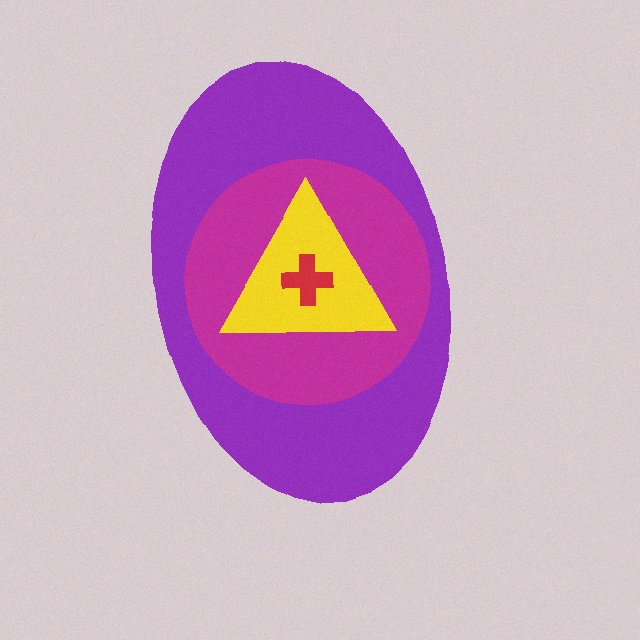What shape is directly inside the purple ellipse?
The magenta circle.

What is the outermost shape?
The purple ellipse.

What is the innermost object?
The red cross.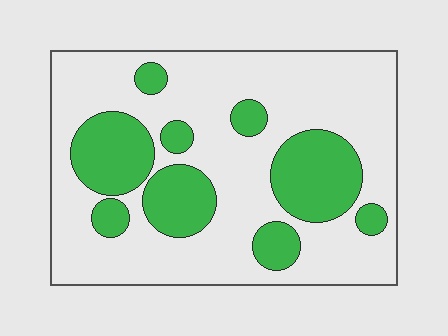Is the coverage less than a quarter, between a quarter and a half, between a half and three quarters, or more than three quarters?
Between a quarter and a half.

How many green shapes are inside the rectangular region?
9.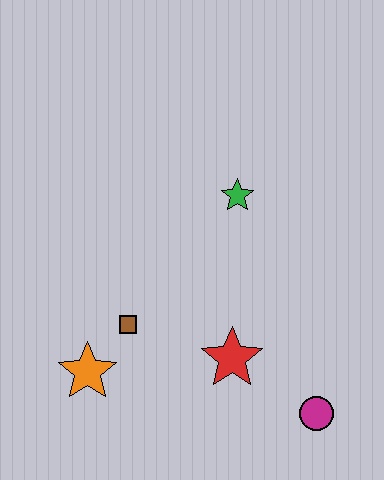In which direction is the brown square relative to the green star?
The brown square is below the green star.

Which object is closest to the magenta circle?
The red star is closest to the magenta circle.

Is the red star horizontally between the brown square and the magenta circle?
Yes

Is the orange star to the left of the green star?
Yes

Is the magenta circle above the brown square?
No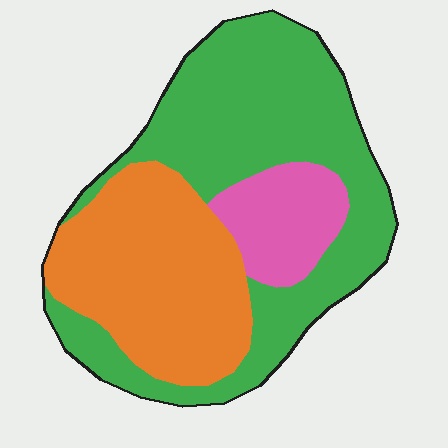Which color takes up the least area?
Pink, at roughly 15%.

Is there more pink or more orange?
Orange.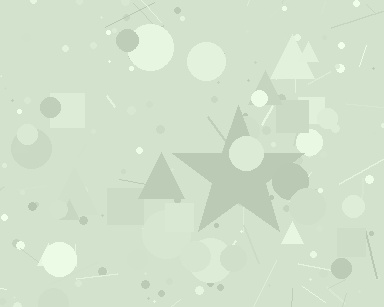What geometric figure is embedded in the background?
A star is embedded in the background.